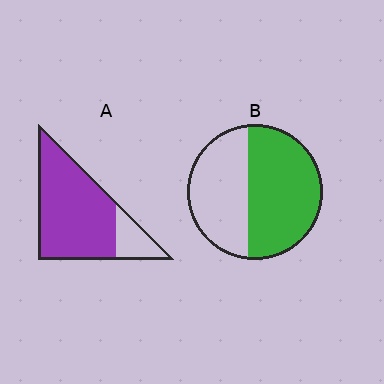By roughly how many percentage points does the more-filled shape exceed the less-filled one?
By roughly 25 percentage points (A over B).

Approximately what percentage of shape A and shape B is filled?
A is approximately 80% and B is approximately 55%.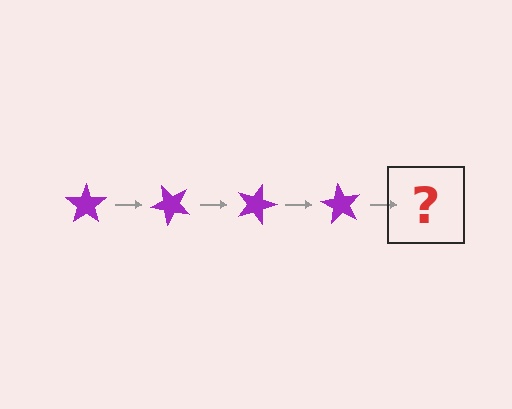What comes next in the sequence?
The next element should be a purple star rotated 180 degrees.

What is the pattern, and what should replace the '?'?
The pattern is that the star rotates 45 degrees each step. The '?' should be a purple star rotated 180 degrees.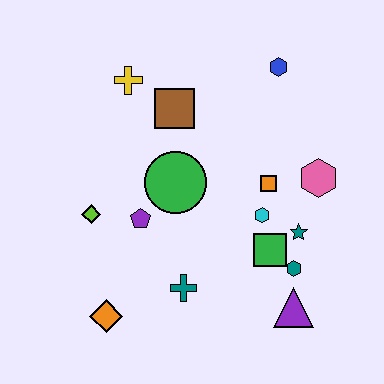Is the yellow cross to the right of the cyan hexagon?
No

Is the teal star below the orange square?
Yes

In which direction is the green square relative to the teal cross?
The green square is to the right of the teal cross.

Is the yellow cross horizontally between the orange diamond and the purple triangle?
Yes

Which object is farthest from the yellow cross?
The purple triangle is farthest from the yellow cross.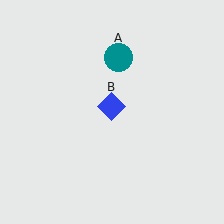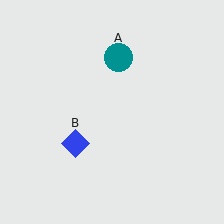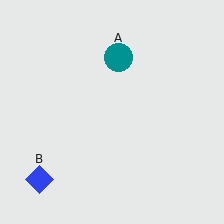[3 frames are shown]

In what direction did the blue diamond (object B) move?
The blue diamond (object B) moved down and to the left.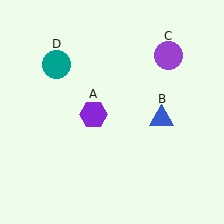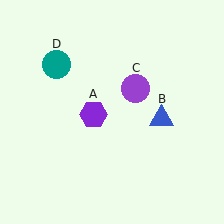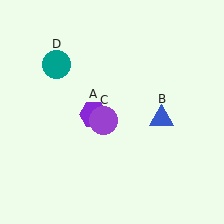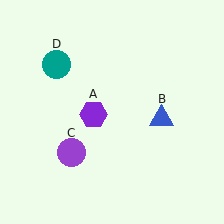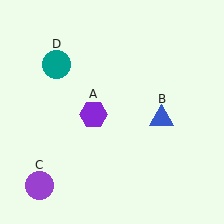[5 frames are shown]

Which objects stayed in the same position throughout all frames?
Purple hexagon (object A) and blue triangle (object B) and teal circle (object D) remained stationary.